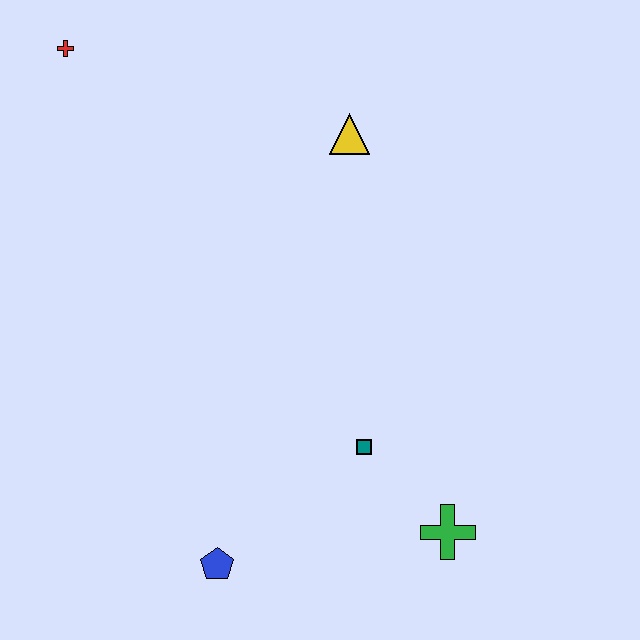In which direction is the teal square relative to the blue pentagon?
The teal square is to the right of the blue pentagon.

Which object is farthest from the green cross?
The red cross is farthest from the green cross.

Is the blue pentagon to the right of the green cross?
No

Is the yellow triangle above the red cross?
No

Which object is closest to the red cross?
The yellow triangle is closest to the red cross.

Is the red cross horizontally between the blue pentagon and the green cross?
No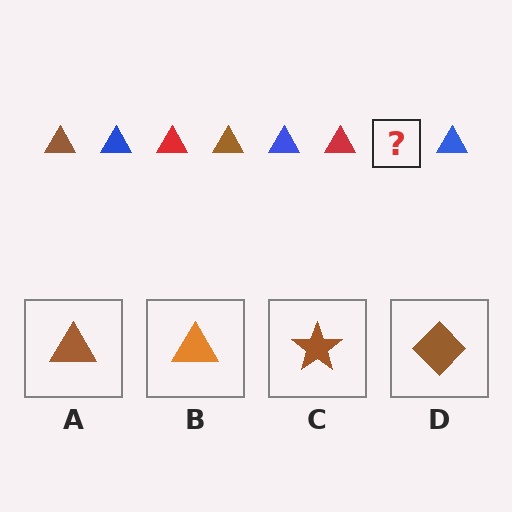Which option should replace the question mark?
Option A.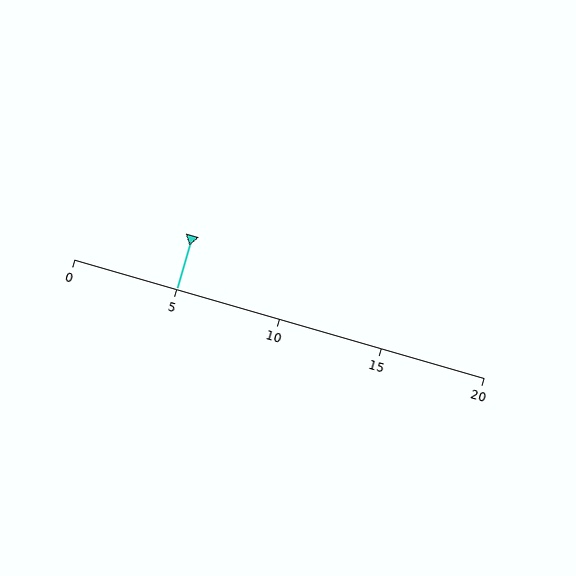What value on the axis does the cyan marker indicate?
The marker indicates approximately 5.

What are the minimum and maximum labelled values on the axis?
The axis runs from 0 to 20.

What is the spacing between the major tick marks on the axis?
The major ticks are spaced 5 apart.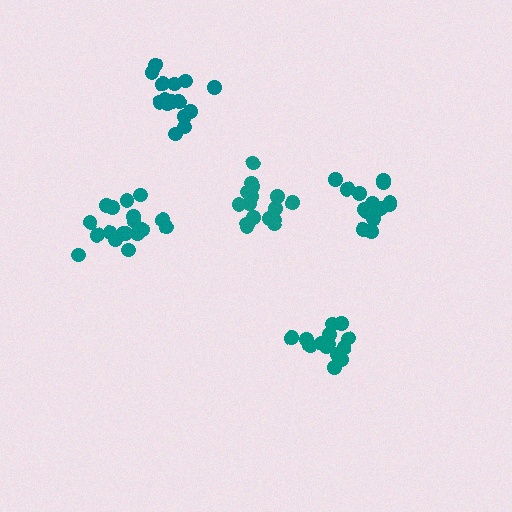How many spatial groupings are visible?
There are 5 spatial groupings.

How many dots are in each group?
Group 1: 18 dots, Group 2: 17 dots, Group 3: 15 dots, Group 4: 15 dots, Group 5: 14 dots (79 total).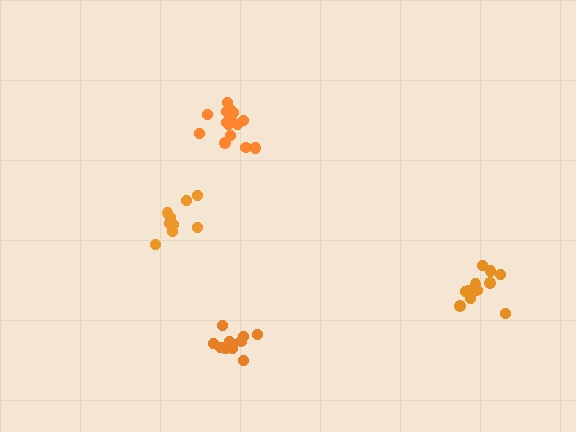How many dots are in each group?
Group 1: 15 dots, Group 2: 11 dots, Group 3: 9 dots, Group 4: 10 dots (45 total).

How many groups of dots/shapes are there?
There are 4 groups.